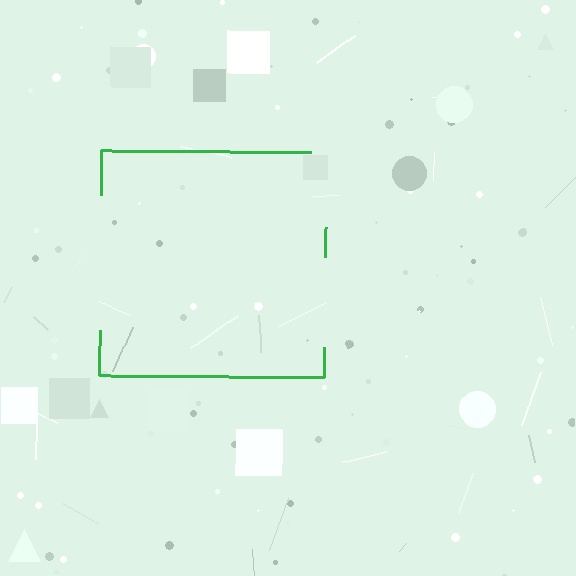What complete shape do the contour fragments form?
The contour fragments form a square.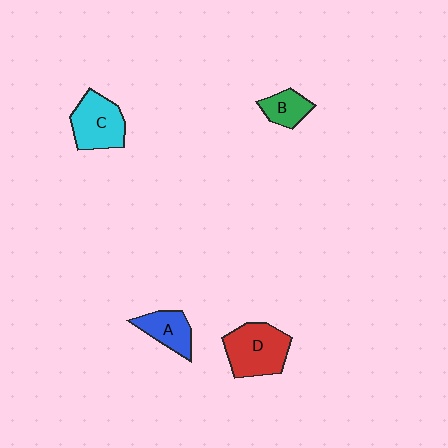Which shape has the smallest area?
Shape B (green).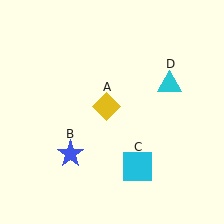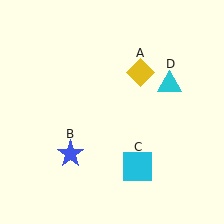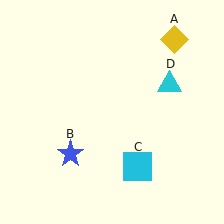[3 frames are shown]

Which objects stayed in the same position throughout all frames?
Blue star (object B) and cyan square (object C) and cyan triangle (object D) remained stationary.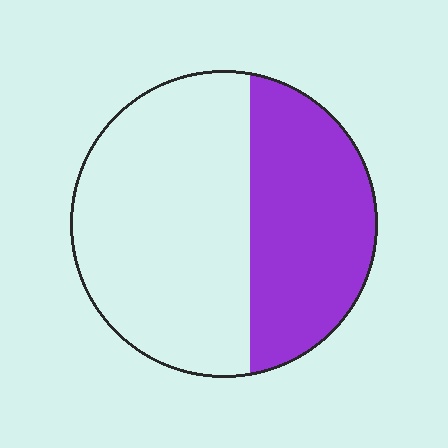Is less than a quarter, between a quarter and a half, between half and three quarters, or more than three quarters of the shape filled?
Between a quarter and a half.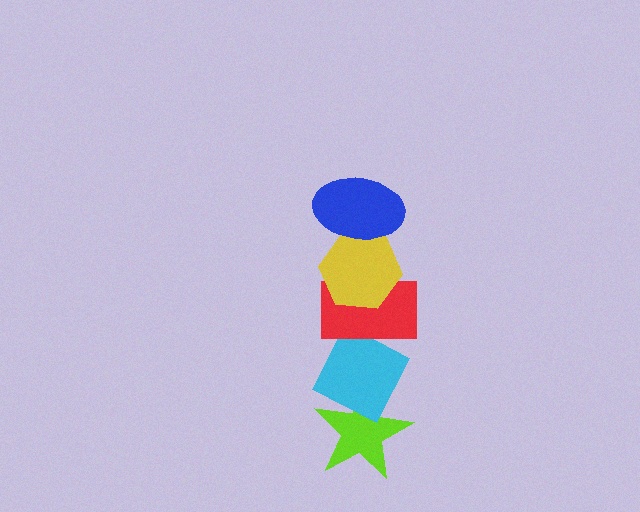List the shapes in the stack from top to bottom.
From top to bottom: the blue ellipse, the yellow hexagon, the red rectangle, the cyan diamond, the lime star.